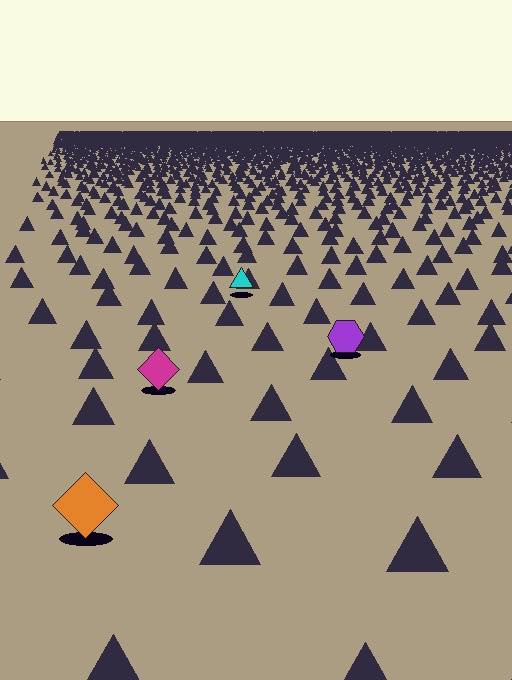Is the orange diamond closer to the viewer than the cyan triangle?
Yes. The orange diamond is closer — you can tell from the texture gradient: the ground texture is coarser near it.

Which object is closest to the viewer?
The orange diamond is closest. The texture marks near it are larger and more spread out.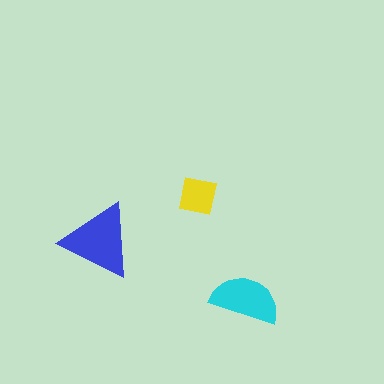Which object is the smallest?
The yellow square.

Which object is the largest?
The blue triangle.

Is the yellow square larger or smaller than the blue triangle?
Smaller.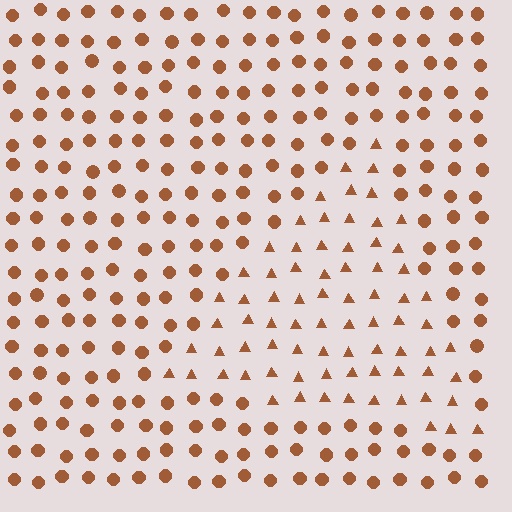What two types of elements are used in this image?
The image uses triangles inside the triangle region and circles outside it.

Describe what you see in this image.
The image is filled with small brown elements arranged in a uniform grid. A triangle-shaped region contains triangles, while the surrounding area contains circles. The boundary is defined purely by the change in element shape.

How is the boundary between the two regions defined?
The boundary is defined by a change in element shape: triangles inside vs. circles outside. All elements share the same color and spacing.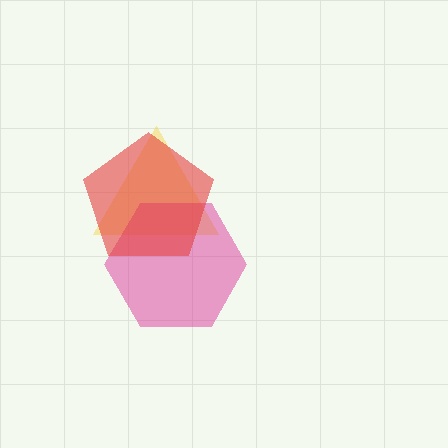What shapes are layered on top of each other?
The layered shapes are: a yellow triangle, a magenta hexagon, a red pentagon.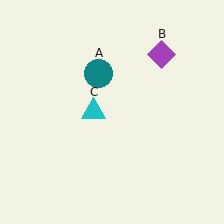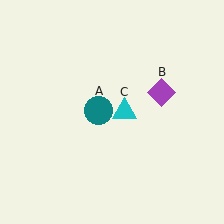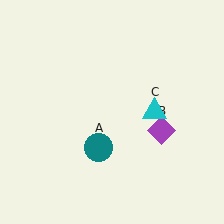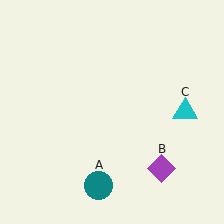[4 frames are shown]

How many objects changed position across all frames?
3 objects changed position: teal circle (object A), purple diamond (object B), cyan triangle (object C).